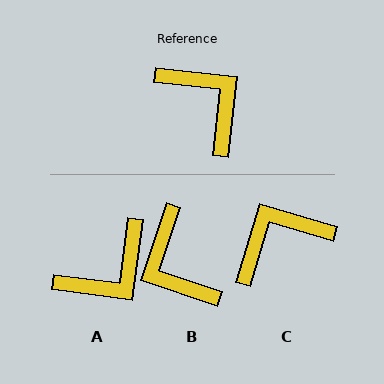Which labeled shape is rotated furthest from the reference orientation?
B, about 168 degrees away.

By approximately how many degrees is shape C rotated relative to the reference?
Approximately 80 degrees counter-clockwise.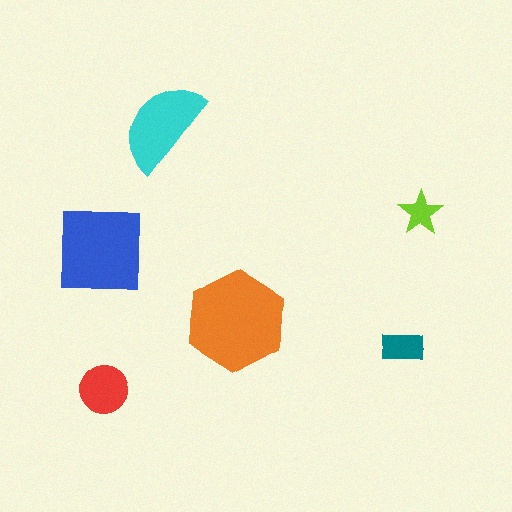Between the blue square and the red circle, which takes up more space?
The blue square.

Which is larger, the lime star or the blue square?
The blue square.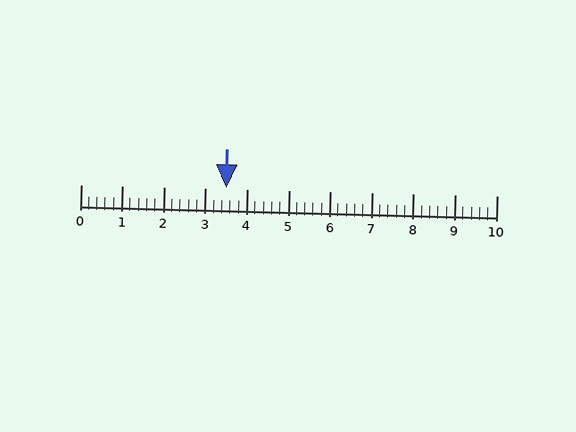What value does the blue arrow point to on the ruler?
The blue arrow points to approximately 3.5.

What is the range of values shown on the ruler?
The ruler shows values from 0 to 10.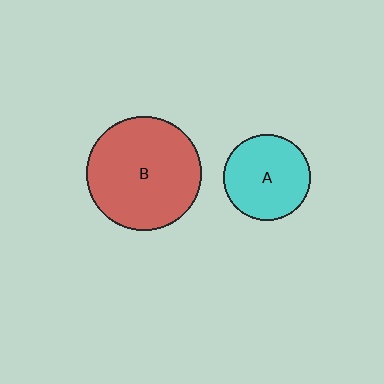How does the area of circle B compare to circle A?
Approximately 1.7 times.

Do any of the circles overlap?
No, none of the circles overlap.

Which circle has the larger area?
Circle B (red).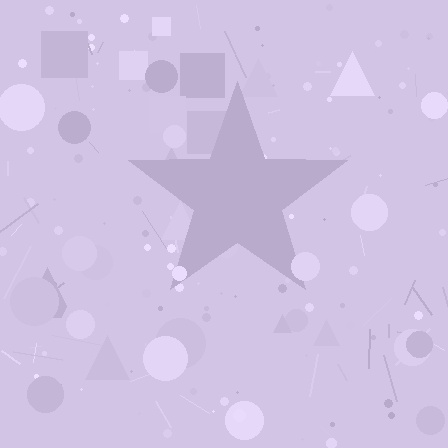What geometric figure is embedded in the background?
A star is embedded in the background.